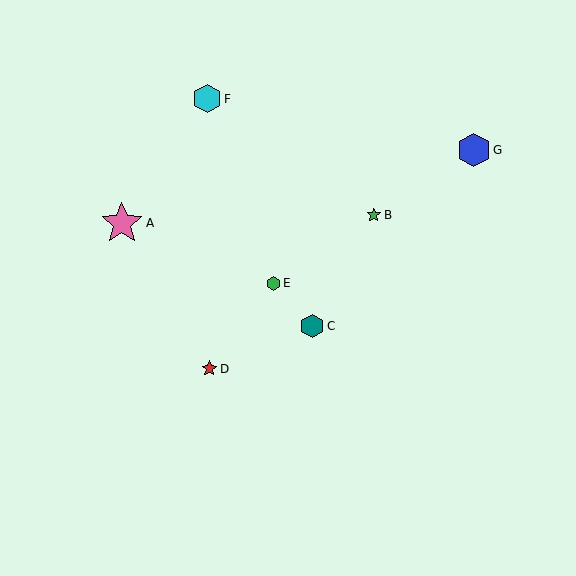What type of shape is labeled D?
Shape D is a red star.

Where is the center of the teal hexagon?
The center of the teal hexagon is at (312, 326).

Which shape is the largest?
The pink star (labeled A) is the largest.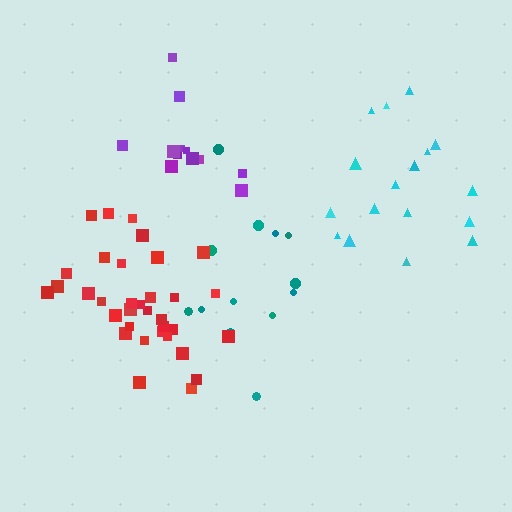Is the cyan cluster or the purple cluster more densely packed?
Purple.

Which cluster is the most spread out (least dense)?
Teal.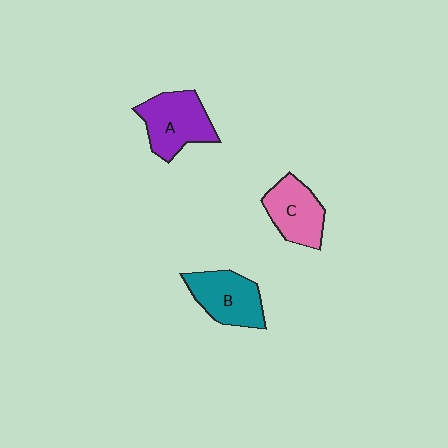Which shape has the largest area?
Shape A (purple).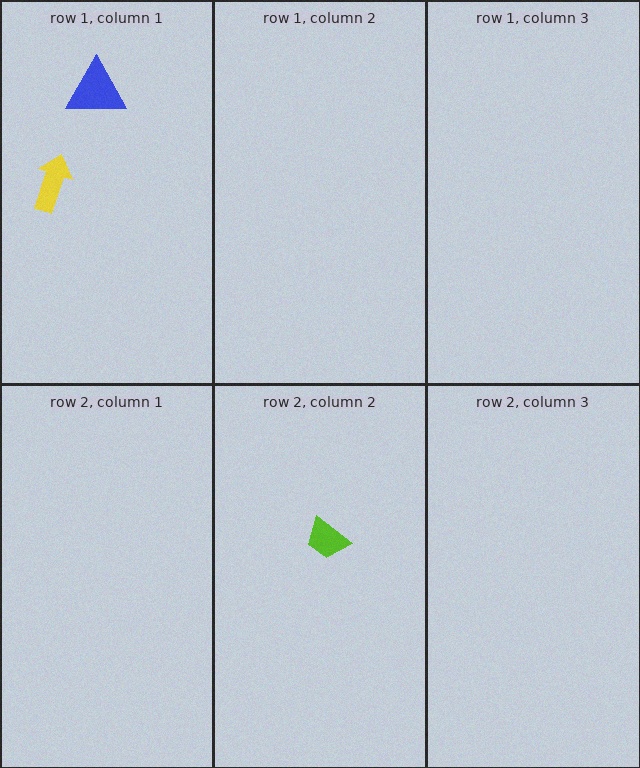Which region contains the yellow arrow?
The row 1, column 1 region.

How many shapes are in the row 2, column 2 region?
1.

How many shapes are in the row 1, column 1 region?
2.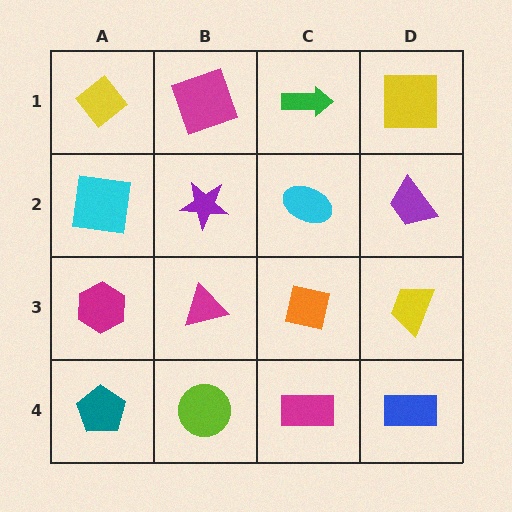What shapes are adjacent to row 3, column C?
A cyan ellipse (row 2, column C), a magenta rectangle (row 4, column C), a magenta triangle (row 3, column B), a yellow trapezoid (row 3, column D).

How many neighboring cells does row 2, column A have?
3.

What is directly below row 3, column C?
A magenta rectangle.